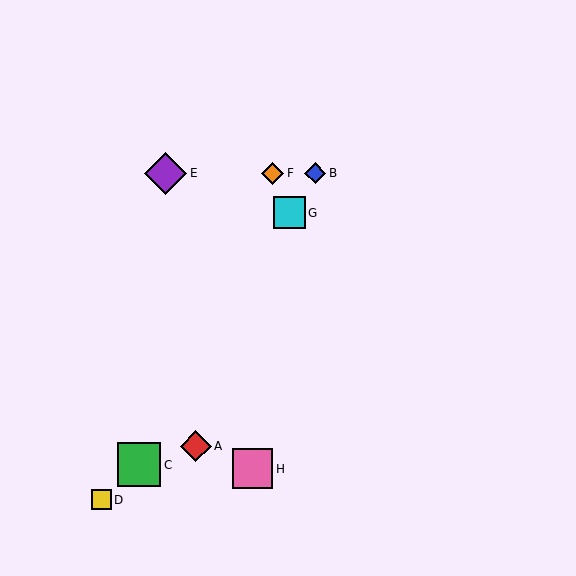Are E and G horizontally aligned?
No, E is at y≈173 and G is at y≈213.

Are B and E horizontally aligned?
Yes, both are at y≈173.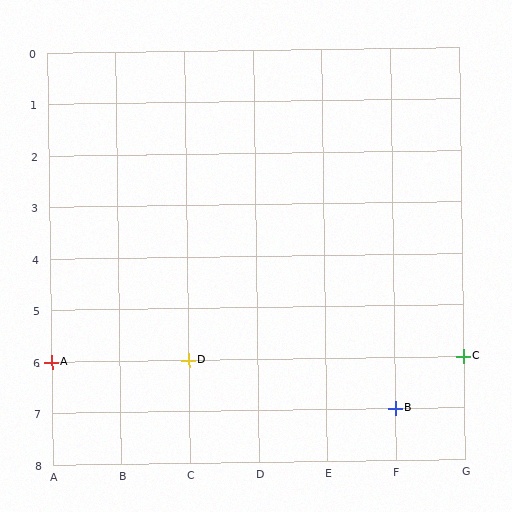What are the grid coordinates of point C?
Point C is at grid coordinates (G, 6).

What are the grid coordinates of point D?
Point D is at grid coordinates (C, 6).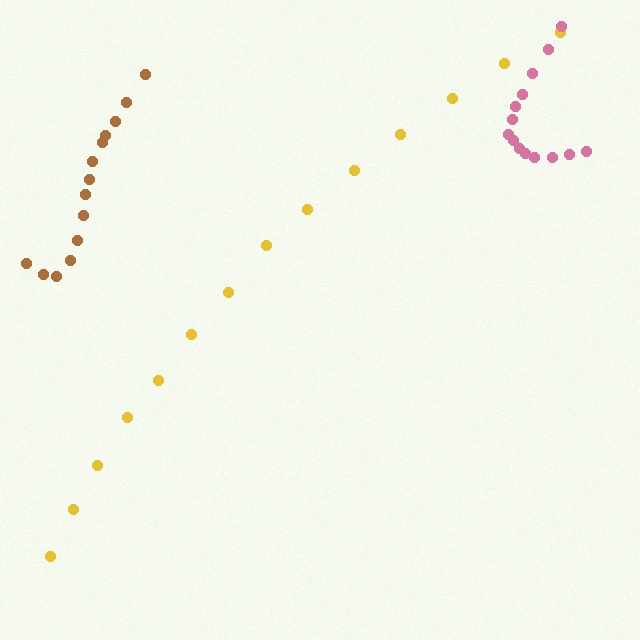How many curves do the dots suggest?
There are 3 distinct paths.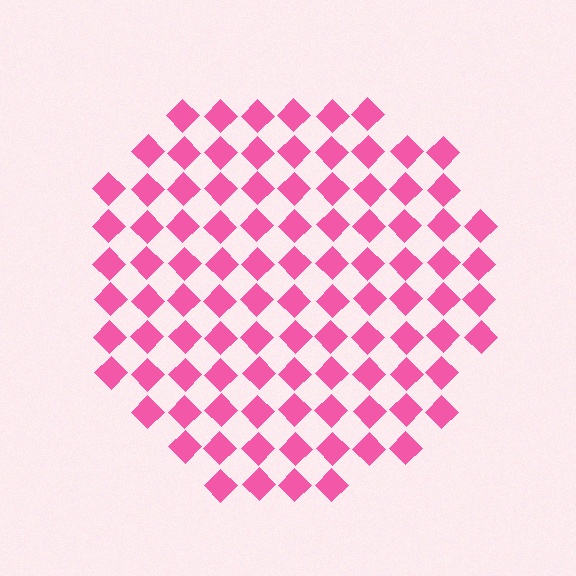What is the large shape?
The large shape is a circle.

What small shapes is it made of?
It is made of small diamonds.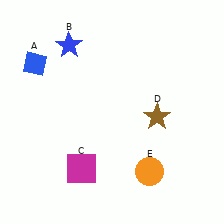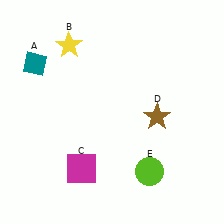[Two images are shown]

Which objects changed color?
A changed from blue to teal. B changed from blue to yellow. E changed from orange to lime.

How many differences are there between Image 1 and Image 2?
There are 3 differences between the two images.